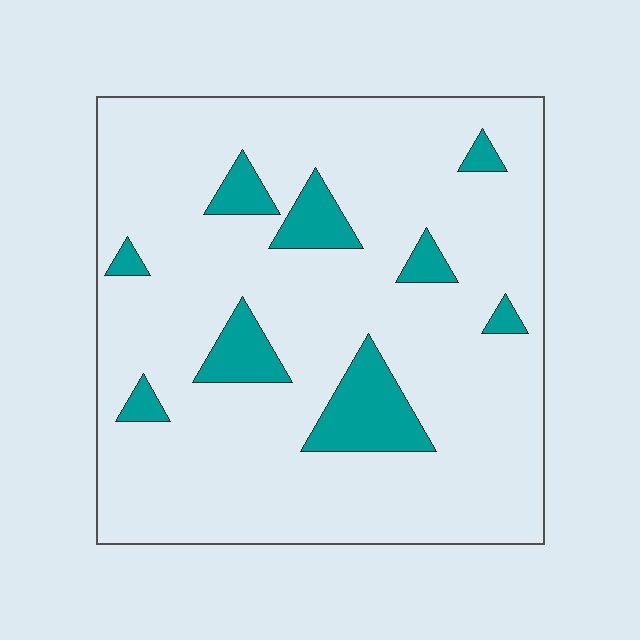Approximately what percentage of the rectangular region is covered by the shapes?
Approximately 15%.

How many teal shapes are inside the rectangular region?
9.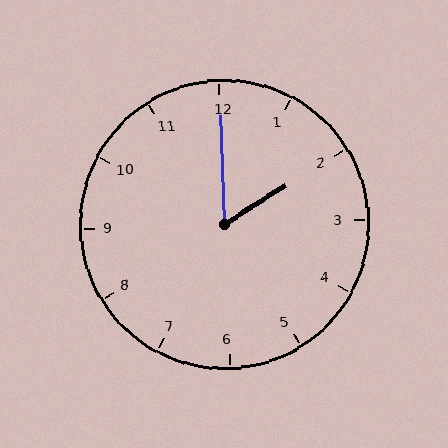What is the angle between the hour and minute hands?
Approximately 60 degrees.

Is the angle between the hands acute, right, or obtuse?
It is acute.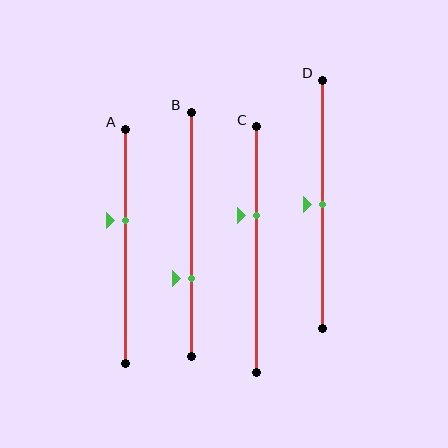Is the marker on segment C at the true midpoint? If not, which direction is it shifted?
No, the marker on segment C is shifted upward by about 14% of the segment length.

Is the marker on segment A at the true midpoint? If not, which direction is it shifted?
No, the marker on segment A is shifted upward by about 11% of the segment length.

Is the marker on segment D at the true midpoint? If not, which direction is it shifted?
Yes, the marker on segment D is at the true midpoint.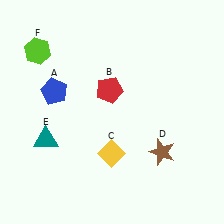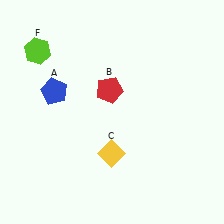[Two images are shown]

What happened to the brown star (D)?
The brown star (D) was removed in Image 2. It was in the bottom-right area of Image 1.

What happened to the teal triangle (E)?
The teal triangle (E) was removed in Image 2. It was in the bottom-left area of Image 1.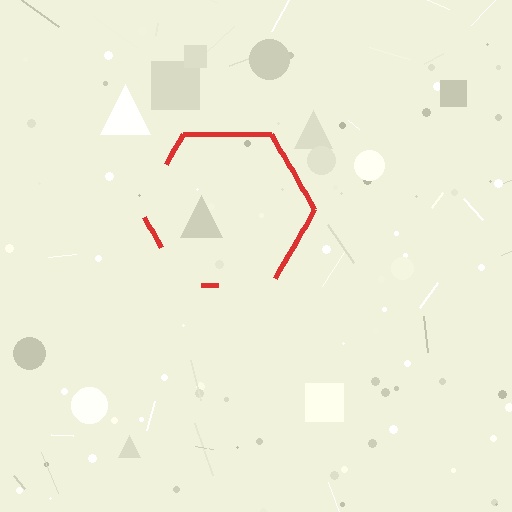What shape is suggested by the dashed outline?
The dashed outline suggests a hexagon.